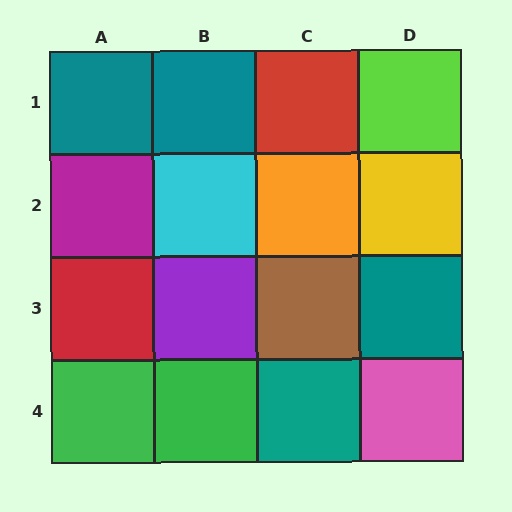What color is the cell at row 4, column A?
Green.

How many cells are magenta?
1 cell is magenta.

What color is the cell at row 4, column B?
Green.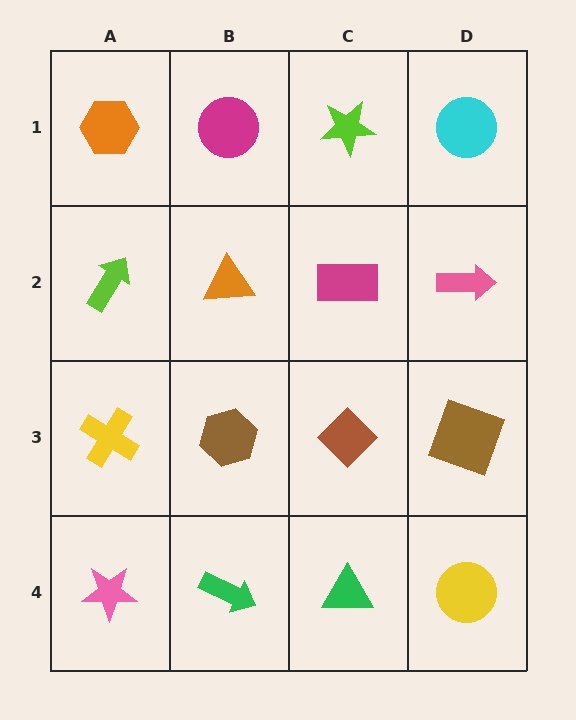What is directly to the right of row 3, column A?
A brown hexagon.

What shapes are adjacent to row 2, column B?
A magenta circle (row 1, column B), a brown hexagon (row 3, column B), a lime arrow (row 2, column A), a magenta rectangle (row 2, column C).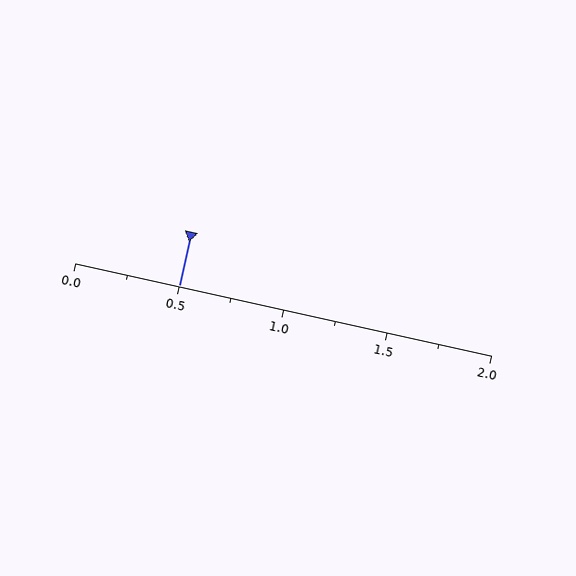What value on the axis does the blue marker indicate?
The marker indicates approximately 0.5.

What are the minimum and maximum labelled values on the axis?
The axis runs from 0.0 to 2.0.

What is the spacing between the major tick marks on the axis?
The major ticks are spaced 0.5 apart.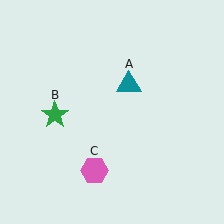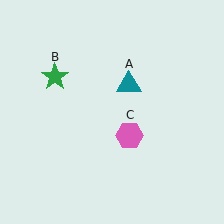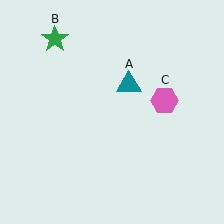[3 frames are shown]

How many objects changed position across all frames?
2 objects changed position: green star (object B), pink hexagon (object C).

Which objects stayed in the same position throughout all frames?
Teal triangle (object A) remained stationary.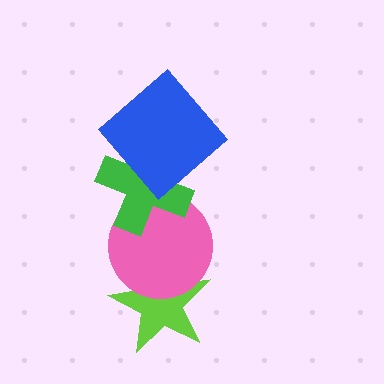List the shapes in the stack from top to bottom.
From top to bottom: the blue diamond, the green cross, the pink circle, the lime star.